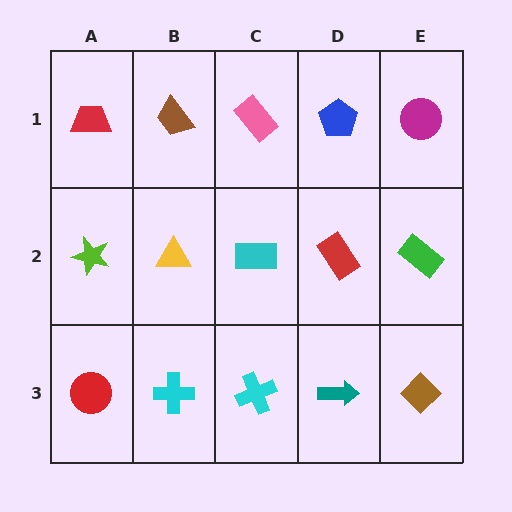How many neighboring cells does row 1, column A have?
2.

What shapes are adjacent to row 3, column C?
A cyan rectangle (row 2, column C), a cyan cross (row 3, column B), a teal arrow (row 3, column D).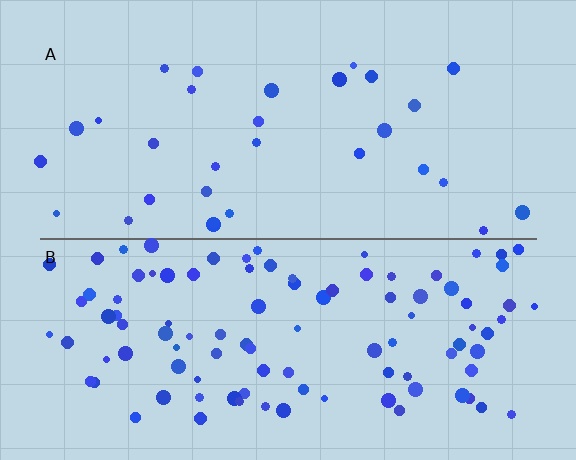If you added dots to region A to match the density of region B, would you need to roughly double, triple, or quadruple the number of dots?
Approximately triple.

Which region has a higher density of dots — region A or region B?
B (the bottom).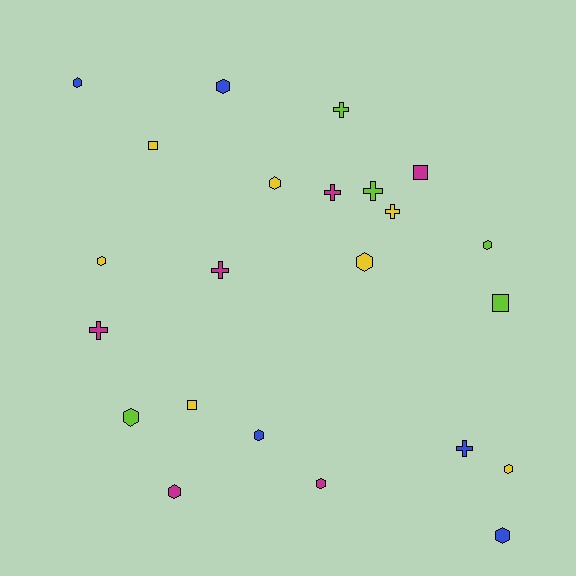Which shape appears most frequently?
Hexagon, with 12 objects.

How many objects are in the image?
There are 23 objects.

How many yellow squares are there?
There are 2 yellow squares.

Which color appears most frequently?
Yellow, with 7 objects.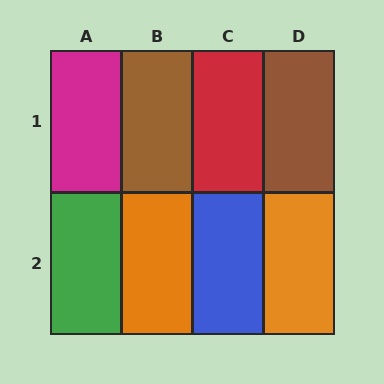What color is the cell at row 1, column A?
Magenta.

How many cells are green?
1 cell is green.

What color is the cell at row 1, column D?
Brown.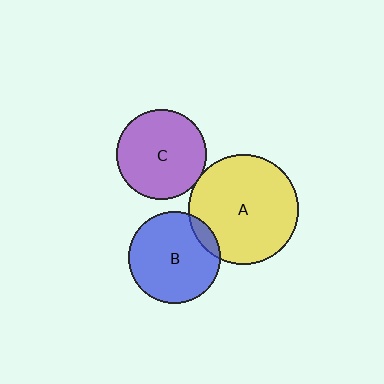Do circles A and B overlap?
Yes.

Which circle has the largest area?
Circle A (yellow).